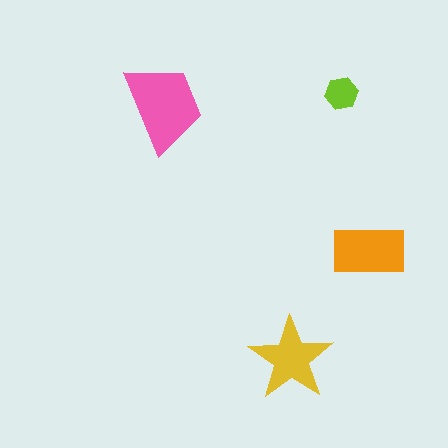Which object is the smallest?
The lime hexagon.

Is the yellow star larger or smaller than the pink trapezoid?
Smaller.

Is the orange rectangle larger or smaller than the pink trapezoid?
Smaller.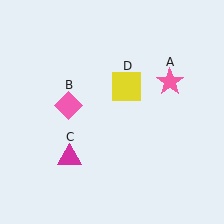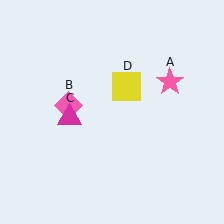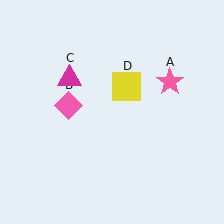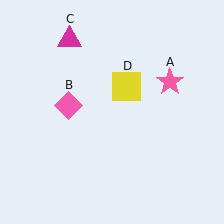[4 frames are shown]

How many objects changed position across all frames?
1 object changed position: magenta triangle (object C).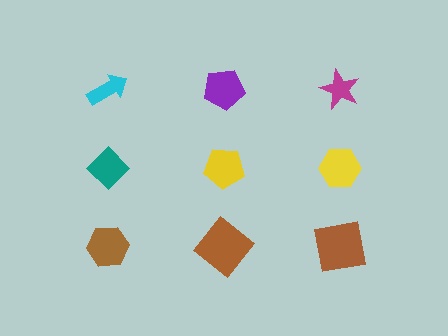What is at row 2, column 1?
A teal diamond.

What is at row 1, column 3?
A magenta star.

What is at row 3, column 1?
A brown hexagon.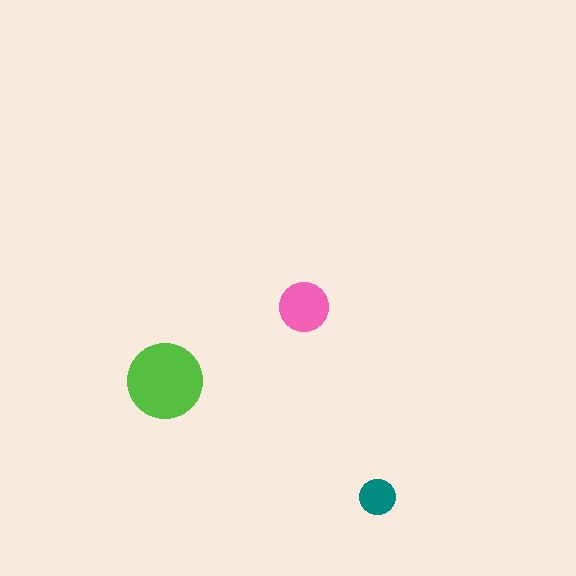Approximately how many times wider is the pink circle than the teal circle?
About 1.5 times wider.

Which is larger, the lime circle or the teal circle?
The lime one.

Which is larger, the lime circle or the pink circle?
The lime one.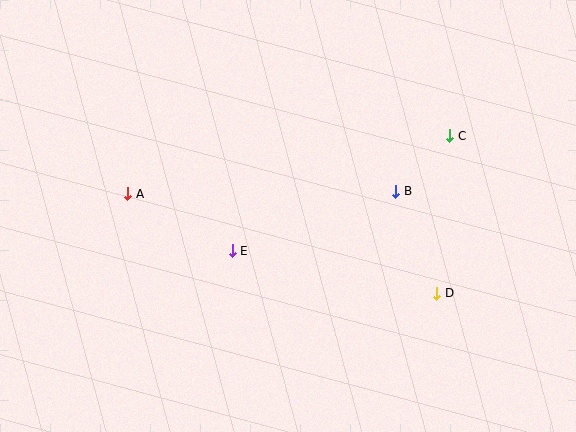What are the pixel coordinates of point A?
Point A is at (128, 194).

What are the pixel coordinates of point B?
Point B is at (396, 191).